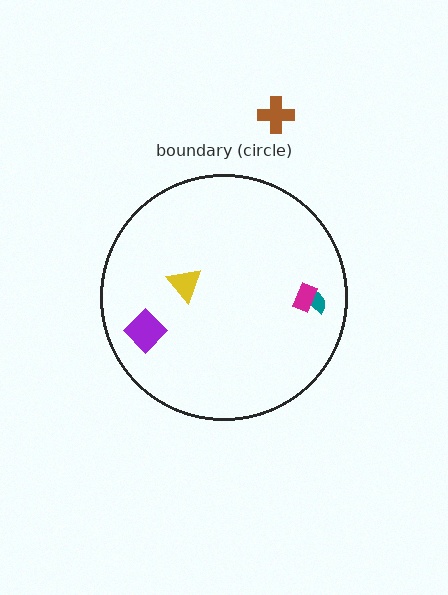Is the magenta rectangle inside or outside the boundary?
Inside.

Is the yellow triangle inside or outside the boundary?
Inside.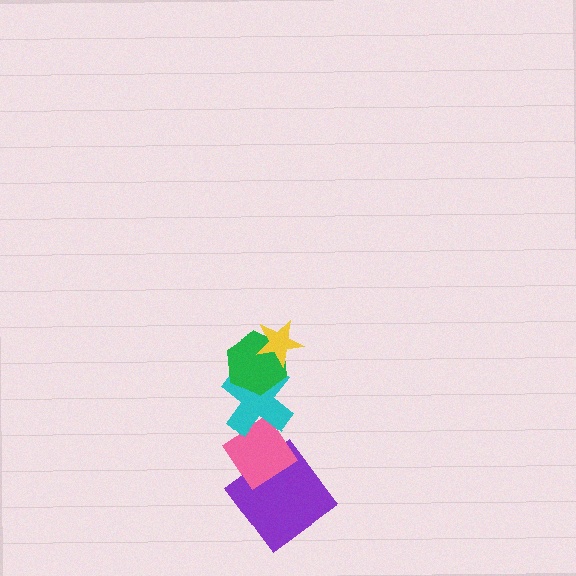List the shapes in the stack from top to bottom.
From top to bottom: the yellow star, the green hexagon, the cyan cross, the pink diamond, the purple diamond.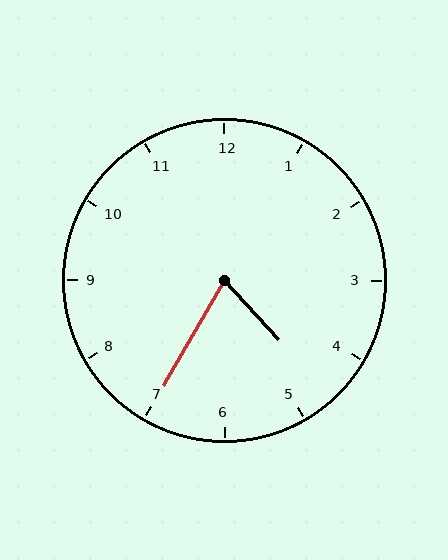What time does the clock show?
4:35.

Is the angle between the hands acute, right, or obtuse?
It is acute.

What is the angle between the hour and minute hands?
Approximately 72 degrees.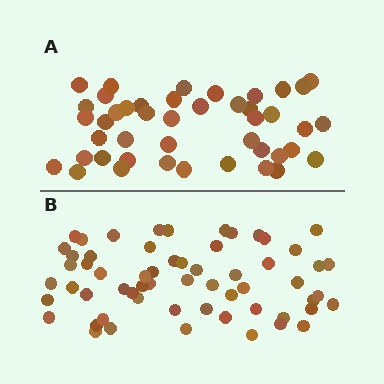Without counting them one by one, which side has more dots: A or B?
Region B (the bottom region) has more dots.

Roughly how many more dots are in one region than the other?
Region B has approximately 15 more dots than region A.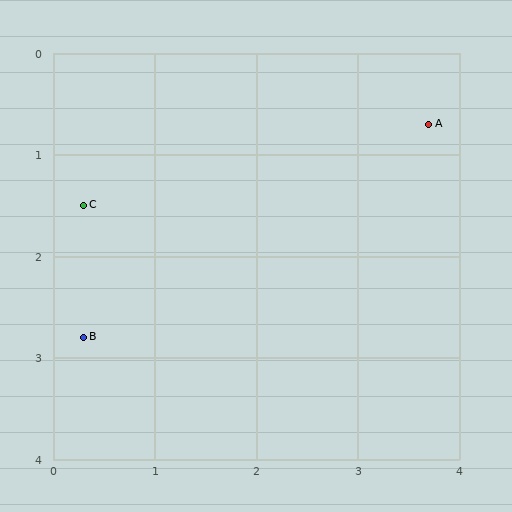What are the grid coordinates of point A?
Point A is at approximately (3.7, 0.7).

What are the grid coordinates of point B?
Point B is at approximately (0.3, 2.8).